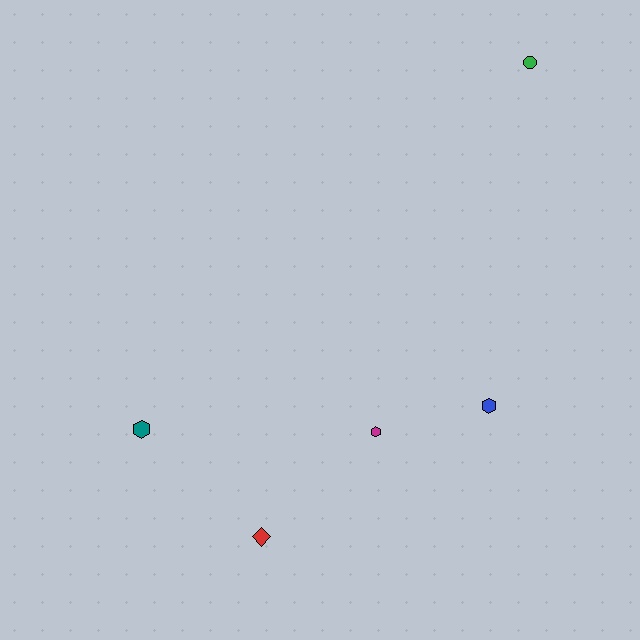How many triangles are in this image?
There are no triangles.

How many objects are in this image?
There are 5 objects.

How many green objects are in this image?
There is 1 green object.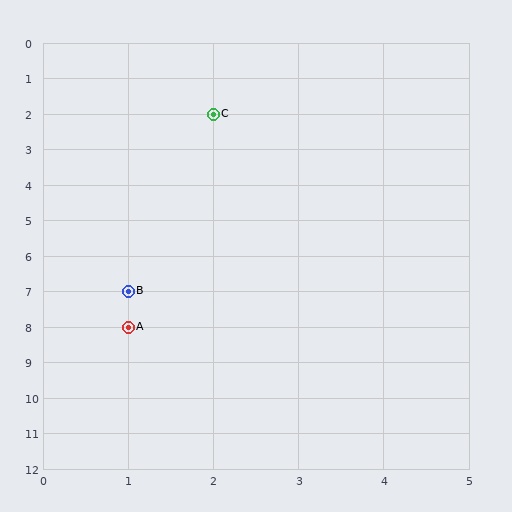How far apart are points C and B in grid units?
Points C and B are 1 column and 5 rows apart (about 5.1 grid units diagonally).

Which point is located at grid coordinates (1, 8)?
Point A is at (1, 8).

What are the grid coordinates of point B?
Point B is at grid coordinates (1, 7).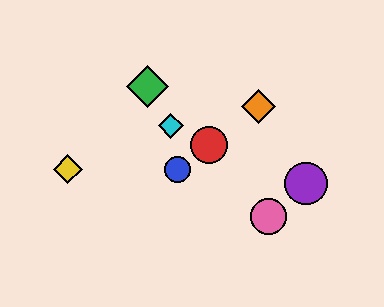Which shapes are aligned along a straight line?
The red circle, the blue circle, the orange diamond are aligned along a straight line.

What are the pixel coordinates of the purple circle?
The purple circle is at (306, 184).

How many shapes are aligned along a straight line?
3 shapes (the red circle, the blue circle, the orange diamond) are aligned along a straight line.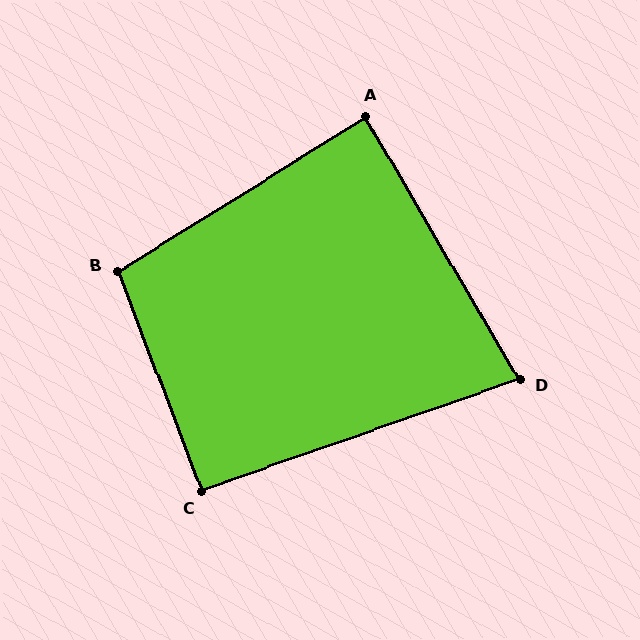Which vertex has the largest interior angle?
B, at approximately 101 degrees.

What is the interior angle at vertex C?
Approximately 92 degrees (approximately right).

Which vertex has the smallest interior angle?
D, at approximately 79 degrees.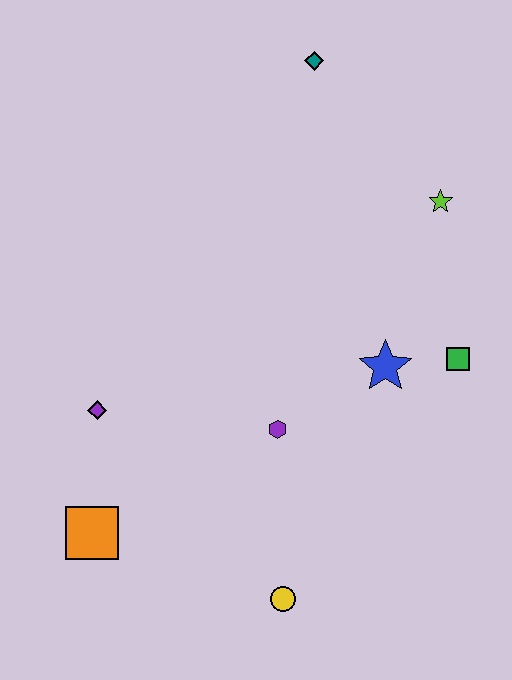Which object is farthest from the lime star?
The orange square is farthest from the lime star.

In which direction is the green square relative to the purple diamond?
The green square is to the right of the purple diamond.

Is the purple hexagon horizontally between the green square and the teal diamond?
No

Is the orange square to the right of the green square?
No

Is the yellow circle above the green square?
No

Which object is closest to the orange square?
The purple diamond is closest to the orange square.